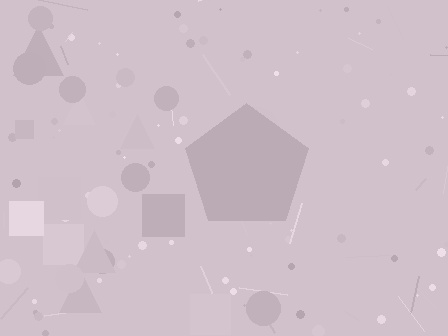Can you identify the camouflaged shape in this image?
The camouflaged shape is a pentagon.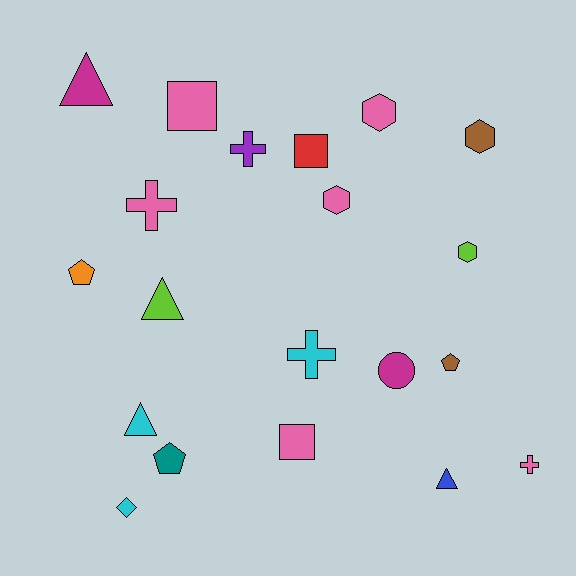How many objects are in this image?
There are 20 objects.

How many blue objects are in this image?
There is 1 blue object.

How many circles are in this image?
There is 1 circle.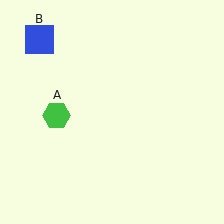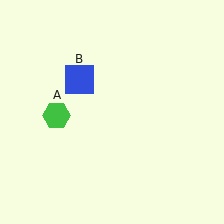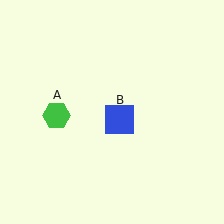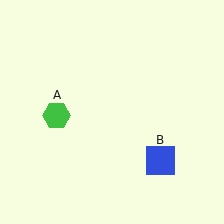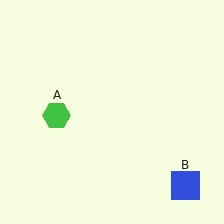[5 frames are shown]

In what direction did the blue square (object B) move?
The blue square (object B) moved down and to the right.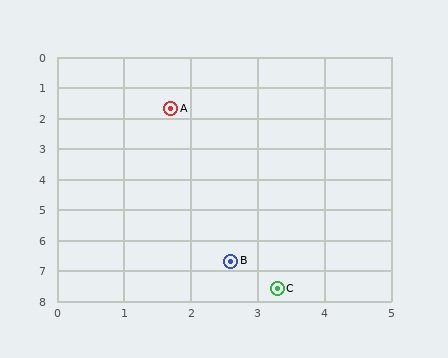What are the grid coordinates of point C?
Point C is at approximately (3.3, 7.6).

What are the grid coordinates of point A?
Point A is at approximately (1.7, 1.7).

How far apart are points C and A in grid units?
Points C and A are about 6.1 grid units apart.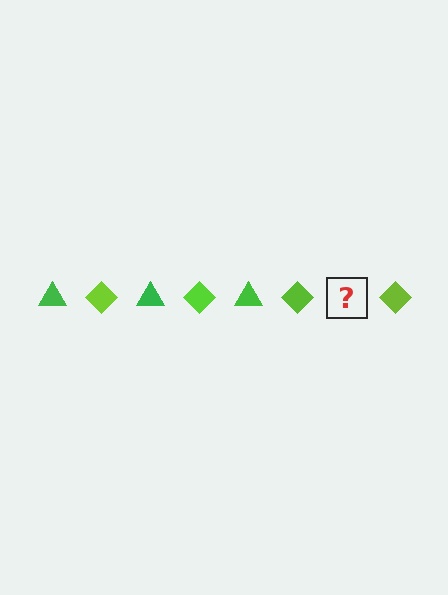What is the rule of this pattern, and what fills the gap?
The rule is that the pattern alternates between green triangle and lime diamond. The gap should be filled with a green triangle.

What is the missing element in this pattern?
The missing element is a green triangle.